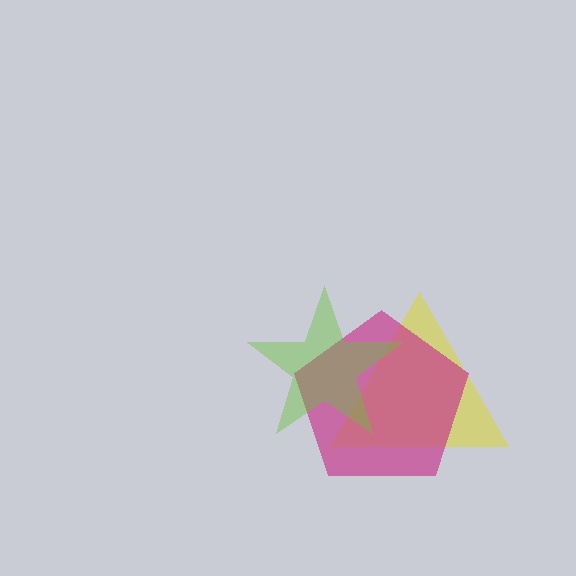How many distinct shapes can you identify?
There are 3 distinct shapes: a yellow triangle, a magenta pentagon, a lime star.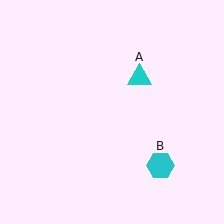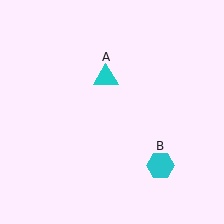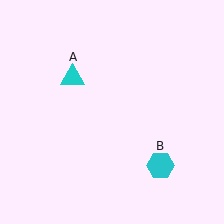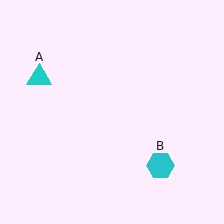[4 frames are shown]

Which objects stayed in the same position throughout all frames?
Cyan hexagon (object B) remained stationary.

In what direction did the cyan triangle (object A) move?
The cyan triangle (object A) moved left.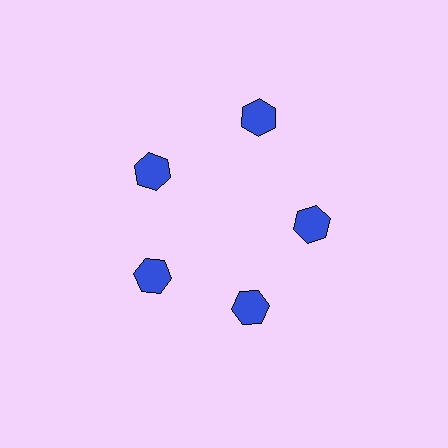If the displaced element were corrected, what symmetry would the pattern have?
It would have 5-fold rotational symmetry — the pattern would map onto itself every 72 degrees.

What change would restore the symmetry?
The symmetry would be restored by moving it inward, back onto the ring so that all 5 hexagons sit at equal angles and equal distance from the center.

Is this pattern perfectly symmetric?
No. The 5 blue hexagons are arranged in a ring, but one element near the 1 o'clock position is pushed outward from the center, breaking the 5-fold rotational symmetry.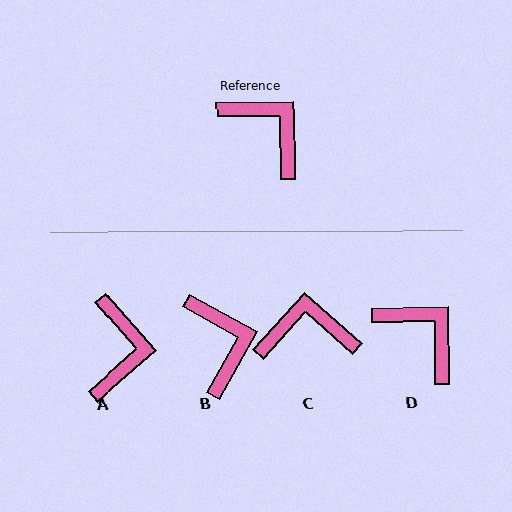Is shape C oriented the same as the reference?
No, it is off by about 48 degrees.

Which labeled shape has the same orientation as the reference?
D.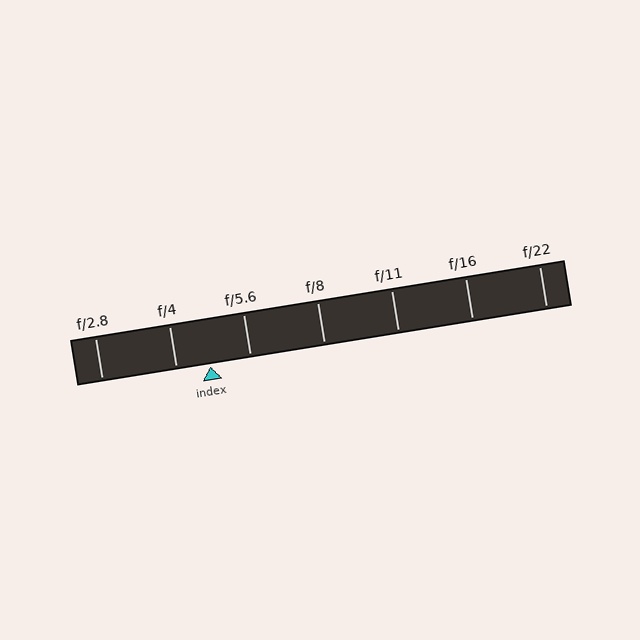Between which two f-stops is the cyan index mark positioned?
The index mark is between f/4 and f/5.6.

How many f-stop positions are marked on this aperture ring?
There are 7 f-stop positions marked.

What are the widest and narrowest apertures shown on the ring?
The widest aperture shown is f/2.8 and the narrowest is f/22.